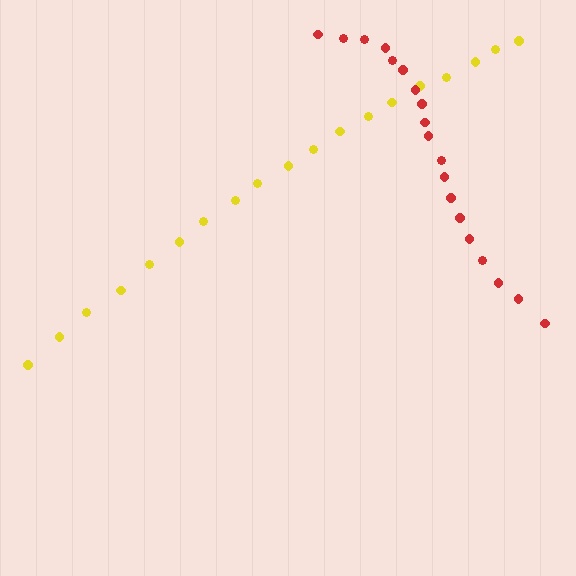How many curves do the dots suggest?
There are 2 distinct paths.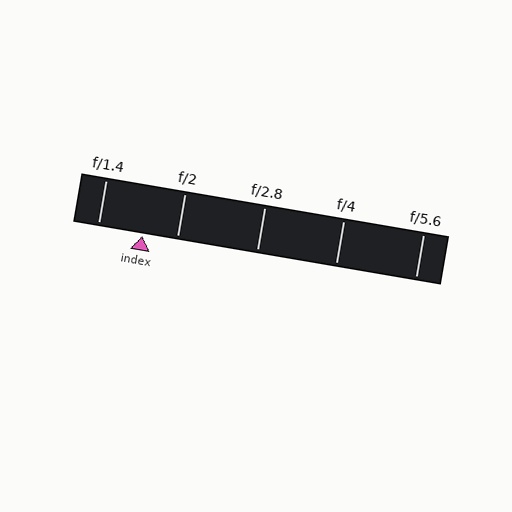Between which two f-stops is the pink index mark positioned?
The index mark is between f/1.4 and f/2.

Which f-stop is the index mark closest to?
The index mark is closest to f/2.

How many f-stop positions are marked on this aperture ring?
There are 5 f-stop positions marked.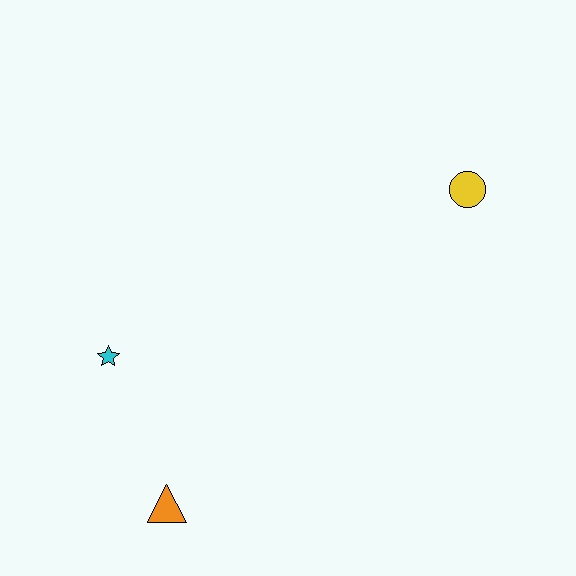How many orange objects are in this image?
There is 1 orange object.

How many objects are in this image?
There are 3 objects.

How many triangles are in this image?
There is 1 triangle.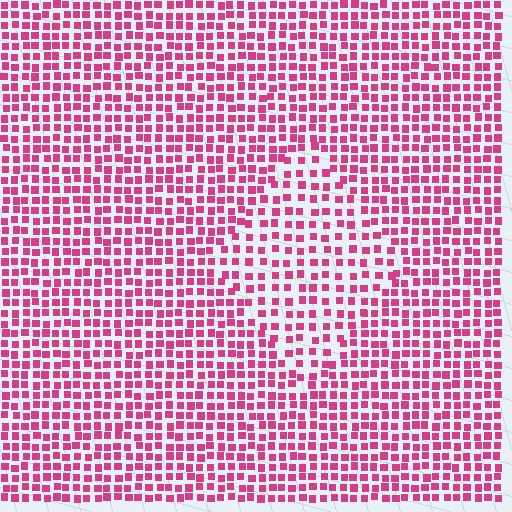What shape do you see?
I see a diamond.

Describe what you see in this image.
The image contains small magenta elements arranged at two different densities. A diamond-shaped region is visible where the elements are less densely packed than the surrounding area.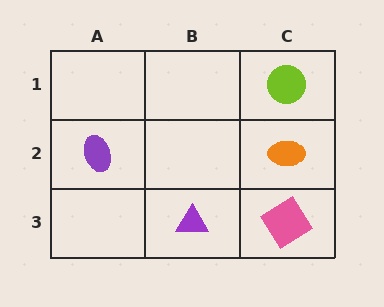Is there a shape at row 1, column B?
No, that cell is empty.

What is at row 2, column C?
An orange ellipse.